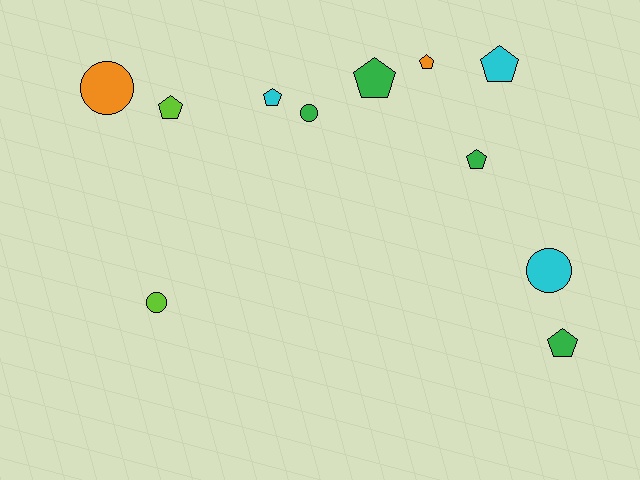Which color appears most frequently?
Green, with 4 objects.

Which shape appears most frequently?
Pentagon, with 7 objects.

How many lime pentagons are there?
There is 1 lime pentagon.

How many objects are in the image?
There are 11 objects.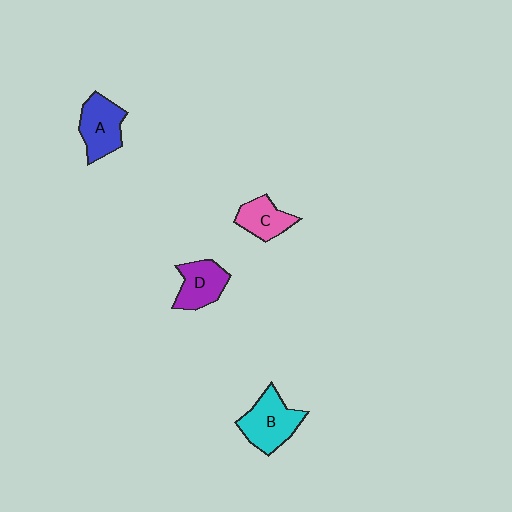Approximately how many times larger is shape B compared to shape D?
Approximately 1.3 times.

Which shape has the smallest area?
Shape C (pink).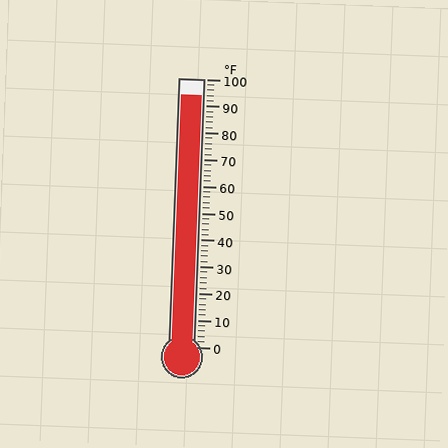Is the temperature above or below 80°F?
The temperature is above 80°F.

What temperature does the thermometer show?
The thermometer shows approximately 94°F.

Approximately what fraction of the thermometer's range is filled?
The thermometer is filled to approximately 95% of its range.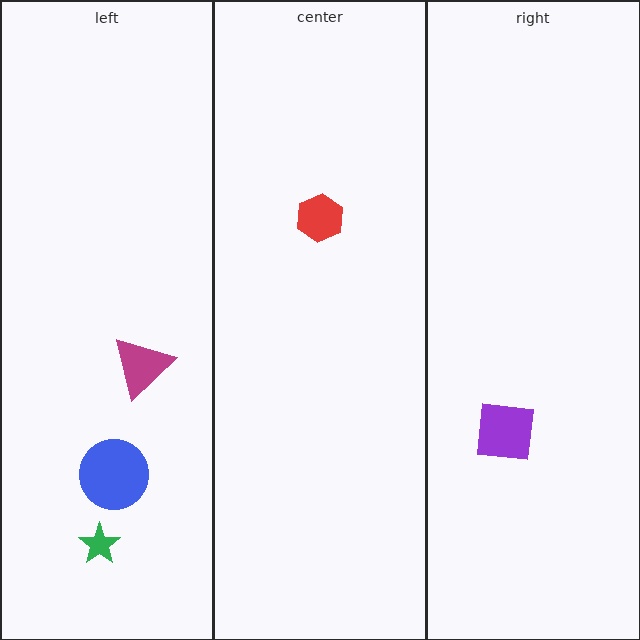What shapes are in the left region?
The green star, the magenta triangle, the blue circle.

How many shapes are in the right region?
1.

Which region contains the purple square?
The right region.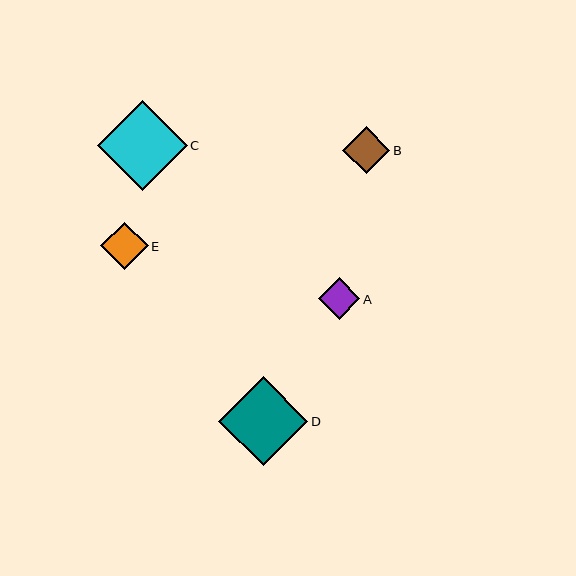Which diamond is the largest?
Diamond C is the largest with a size of approximately 90 pixels.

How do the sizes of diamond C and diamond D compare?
Diamond C and diamond D are approximately the same size.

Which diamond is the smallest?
Diamond A is the smallest with a size of approximately 41 pixels.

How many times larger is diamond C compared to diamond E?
Diamond C is approximately 1.9 times the size of diamond E.